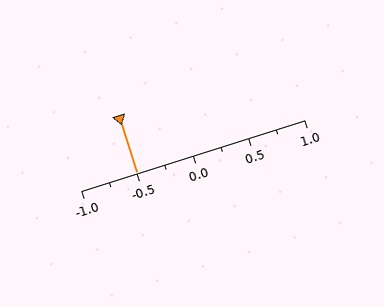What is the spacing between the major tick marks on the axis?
The major ticks are spaced 0.5 apart.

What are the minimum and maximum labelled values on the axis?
The axis runs from -1.0 to 1.0.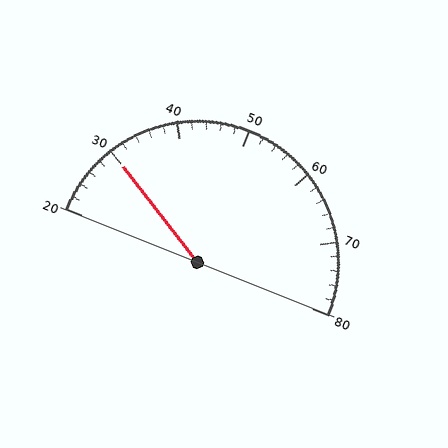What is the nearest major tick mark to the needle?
The nearest major tick mark is 30.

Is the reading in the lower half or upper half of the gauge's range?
The reading is in the lower half of the range (20 to 80).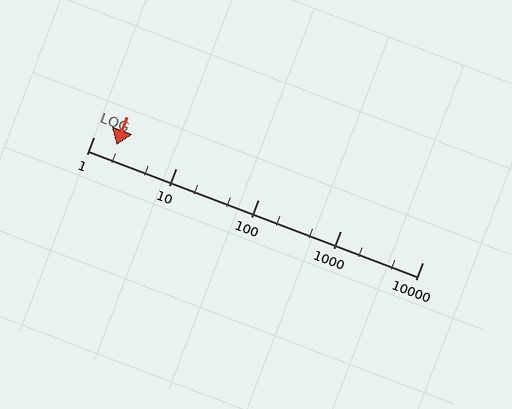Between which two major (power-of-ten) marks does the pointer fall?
The pointer is between 1 and 10.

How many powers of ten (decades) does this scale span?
The scale spans 4 decades, from 1 to 10000.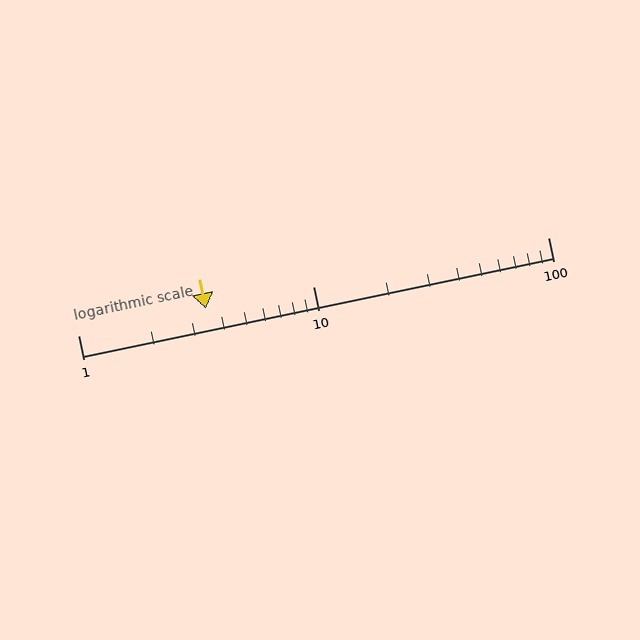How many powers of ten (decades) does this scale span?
The scale spans 2 decades, from 1 to 100.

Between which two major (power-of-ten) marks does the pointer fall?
The pointer is between 1 and 10.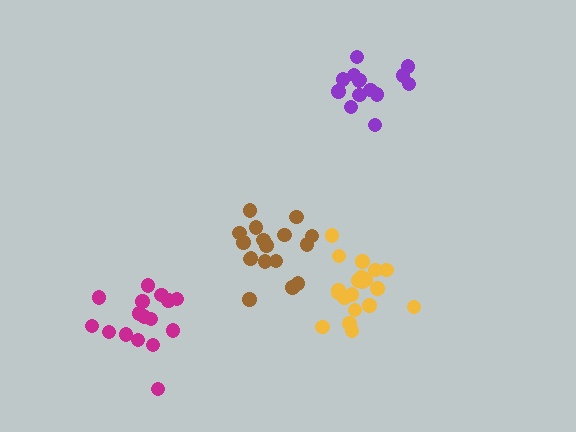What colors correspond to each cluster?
The clusters are colored: purple, yellow, brown, magenta.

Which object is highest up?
The purple cluster is topmost.